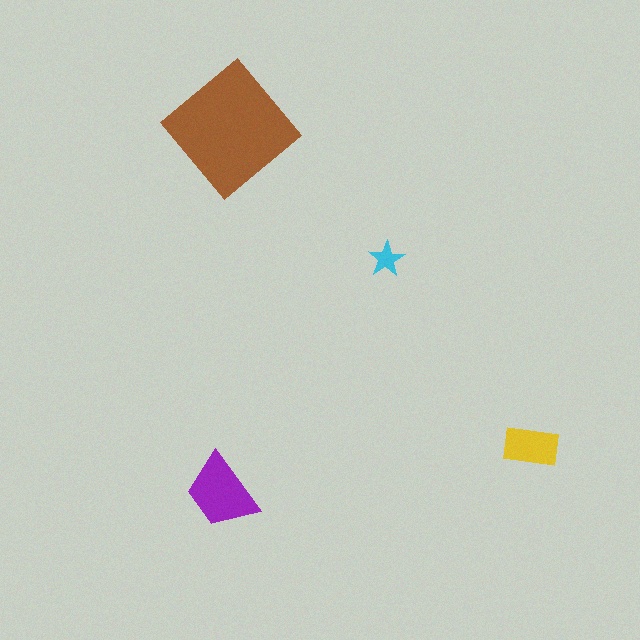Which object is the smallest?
The cyan star.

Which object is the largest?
The brown diamond.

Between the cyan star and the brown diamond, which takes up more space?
The brown diamond.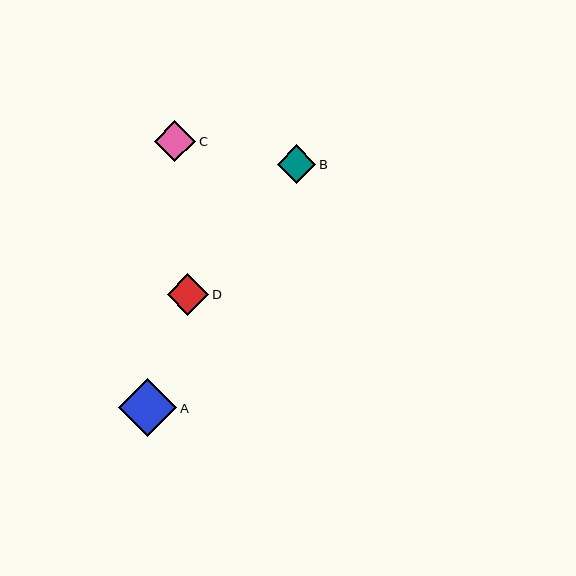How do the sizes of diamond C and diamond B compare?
Diamond C and diamond B are approximately the same size.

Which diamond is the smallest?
Diamond B is the smallest with a size of approximately 38 pixels.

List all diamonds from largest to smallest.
From largest to smallest: A, D, C, B.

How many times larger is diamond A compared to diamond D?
Diamond A is approximately 1.4 times the size of diamond D.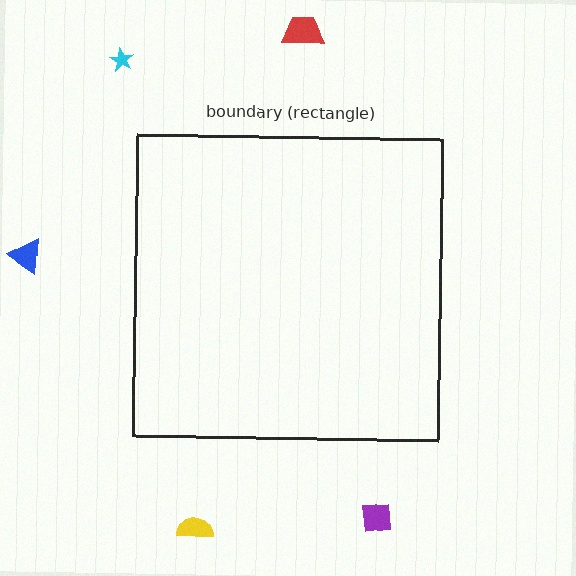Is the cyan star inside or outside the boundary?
Outside.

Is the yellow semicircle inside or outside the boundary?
Outside.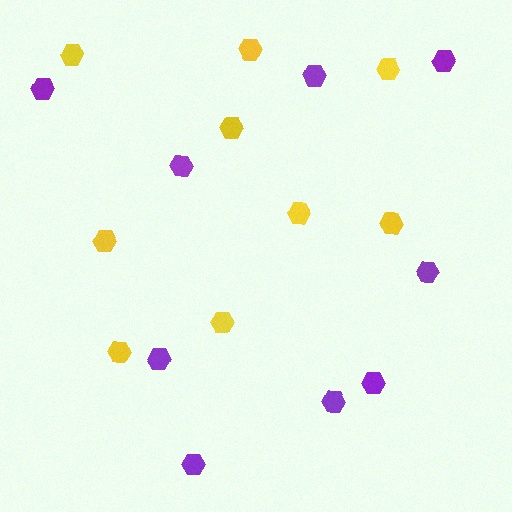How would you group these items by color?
There are 2 groups: one group of yellow hexagons (9) and one group of purple hexagons (9).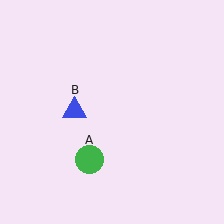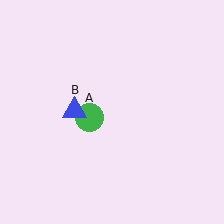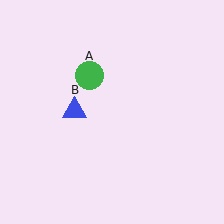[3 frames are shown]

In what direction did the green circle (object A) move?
The green circle (object A) moved up.